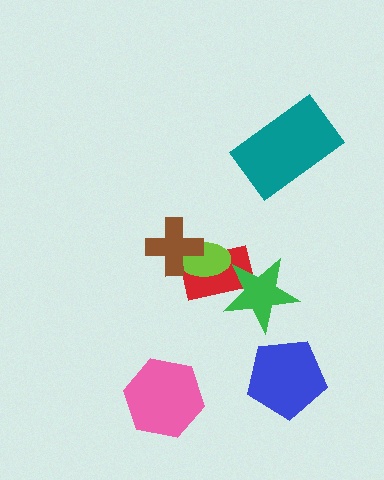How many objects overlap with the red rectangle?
3 objects overlap with the red rectangle.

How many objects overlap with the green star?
1 object overlaps with the green star.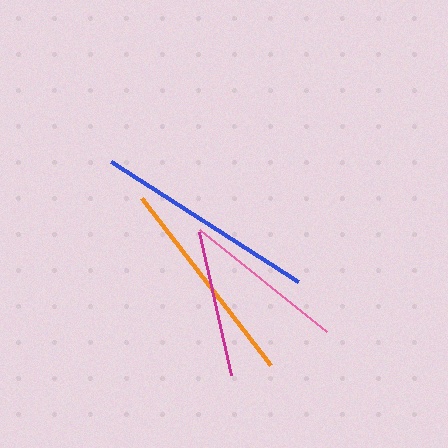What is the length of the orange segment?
The orange segment is approximately 210 pixels long.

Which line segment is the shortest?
The magenta line is the shortest at approximately 146 pixels.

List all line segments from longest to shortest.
From longest to shortest: blue, orange, pink, magenta.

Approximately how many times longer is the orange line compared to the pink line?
The orange line is approximately 1.3 times the length of the pink line.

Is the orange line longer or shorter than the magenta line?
The orange line is longer than the magenta line.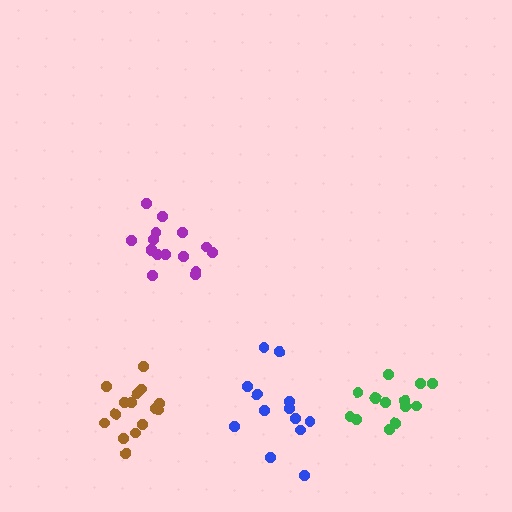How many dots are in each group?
Group 1: 16 dots, Group 2: 15 dots, Group 3: 14 dots, Group 4: 13 dots (58 total).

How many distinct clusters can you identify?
There are 4 distinct clusters.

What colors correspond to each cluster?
The clusters are colored: purple, brown, green, blue.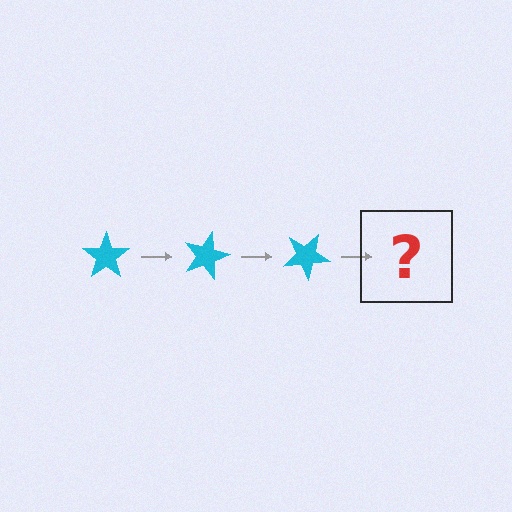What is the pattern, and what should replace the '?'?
The pattern is that the star rotates 15 degrees each step. The '?' should be a cyan star rotated 45 degrees.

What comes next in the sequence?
The next element should be a cyan star rotated 45 degrees.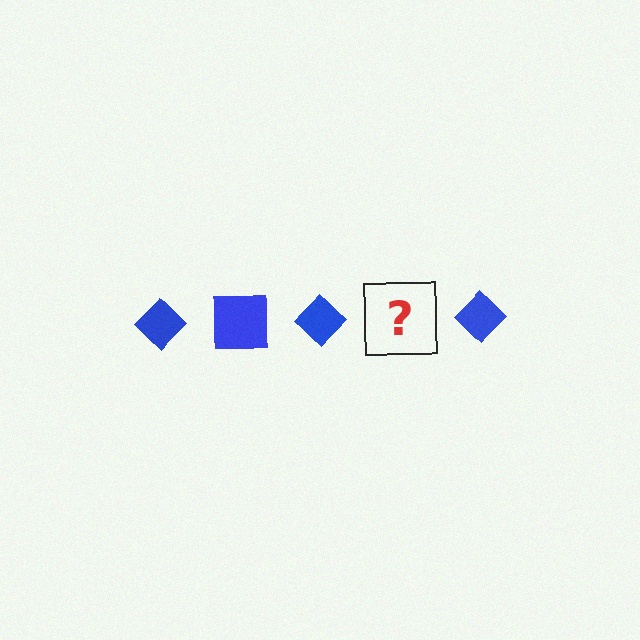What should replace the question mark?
The question mark should be replaced with a blue square.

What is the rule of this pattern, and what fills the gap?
The rule is that the pattern cycles through diamond, square shapes in blue. The gap should be filled with a blue square.